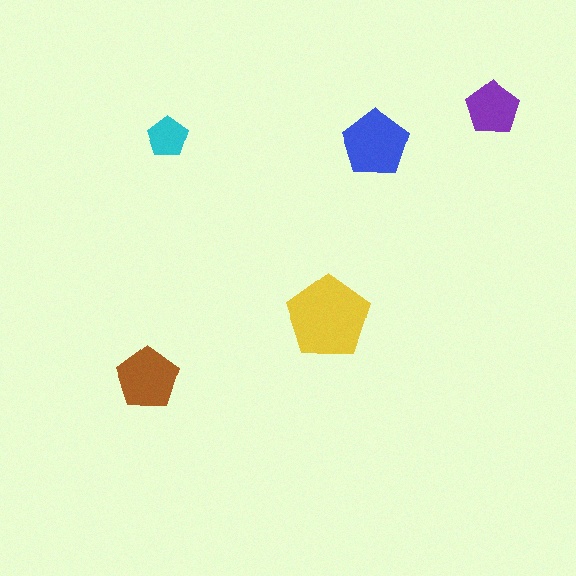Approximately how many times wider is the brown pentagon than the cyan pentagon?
About 1.5 times wider.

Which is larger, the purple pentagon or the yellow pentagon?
The yellow one.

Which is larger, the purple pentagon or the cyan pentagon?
The purple one.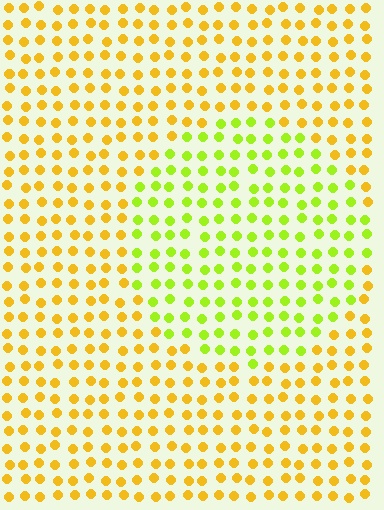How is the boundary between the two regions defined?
The boundary is defined purely by a slight shift in hue (about 39 degrees). Spacing, size, and orientation are identical on both sides.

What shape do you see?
I see a circle.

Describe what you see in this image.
The image is filled with small yellow elements in a uniform arrangement. A circle-shaped region is visible where the elements are tinted to a slightly different hue, forming a subtle color boundary.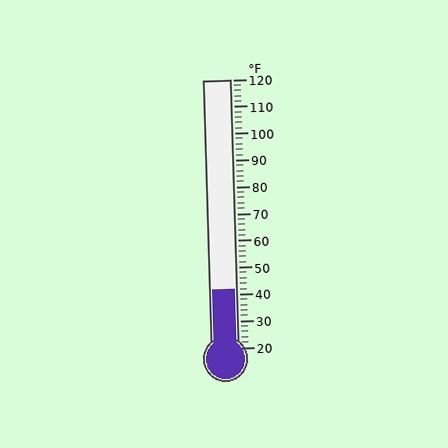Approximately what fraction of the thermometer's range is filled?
The thermometer is filled to approximately 20% of its range.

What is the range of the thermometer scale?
The thermometer scale ranges from 20°F to 120°F.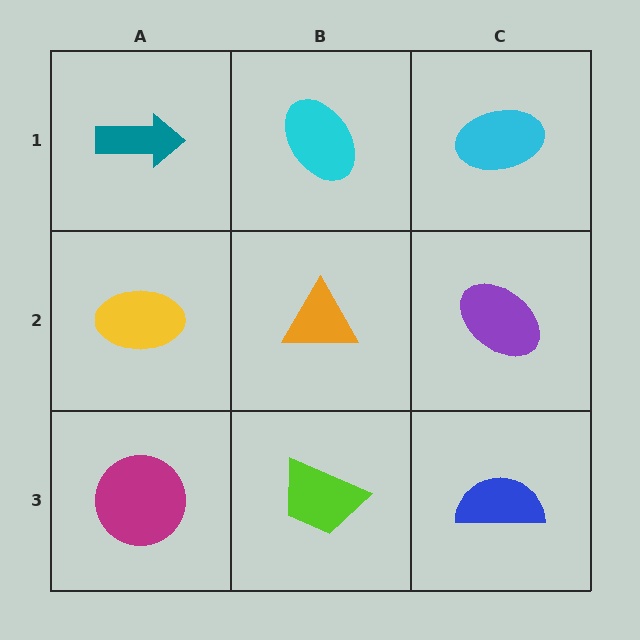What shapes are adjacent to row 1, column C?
A purple ellipse (row 2, column C), a cyan ellipse (row 1, column B).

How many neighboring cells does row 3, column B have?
3.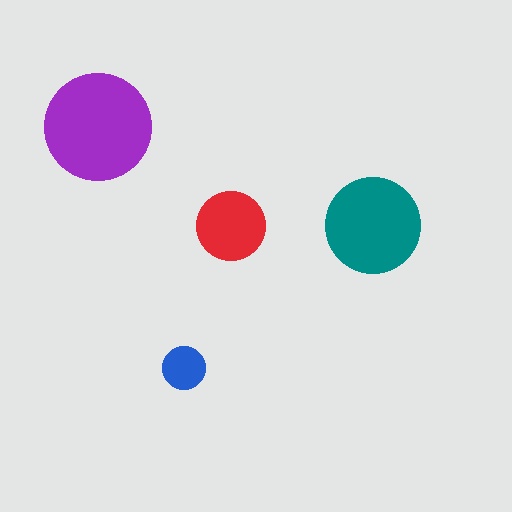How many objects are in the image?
There are 4 objects in the image.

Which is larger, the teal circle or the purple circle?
The purple one.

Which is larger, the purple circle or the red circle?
The purple one.